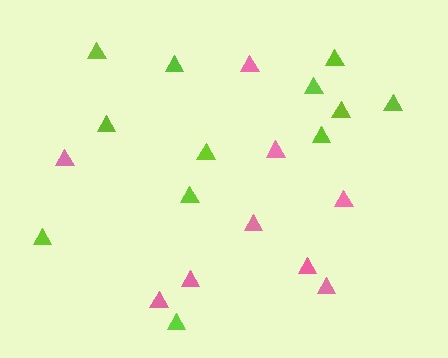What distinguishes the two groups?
There are 2 groups: one group of pink triangles (9) and one group of lime triangles (12).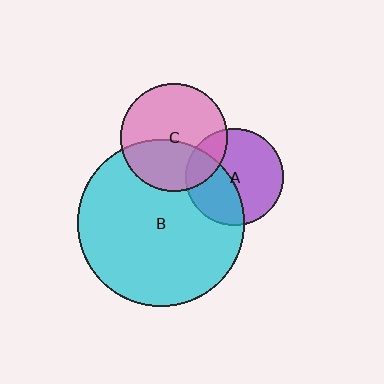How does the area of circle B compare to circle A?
Approximately 2.9 times.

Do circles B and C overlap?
Yes.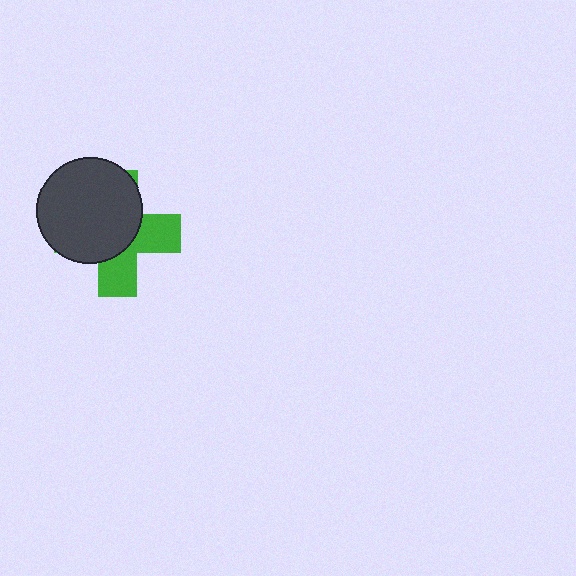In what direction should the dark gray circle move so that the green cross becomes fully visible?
The dark gray circle should move toward the upper-left. That is the shortest direction to clear the overlap and leave the green cross fully visible.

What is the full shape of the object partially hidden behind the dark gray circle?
The partially hidden object is a green cross.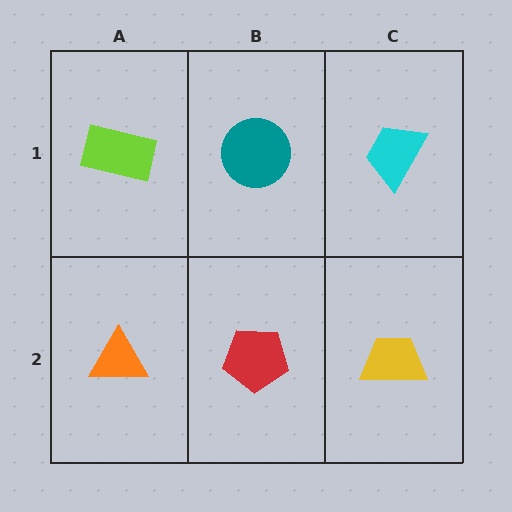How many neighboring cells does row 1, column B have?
3.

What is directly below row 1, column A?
An orange triangle.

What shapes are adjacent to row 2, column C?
A cyan trapezoid (row 1, column C), a red pentagon (row 2, column B).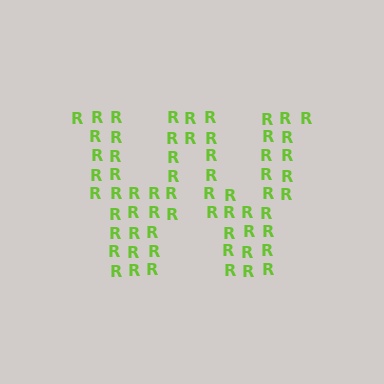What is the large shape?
The large shape is the letter W.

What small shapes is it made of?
It is made of small letter R's.